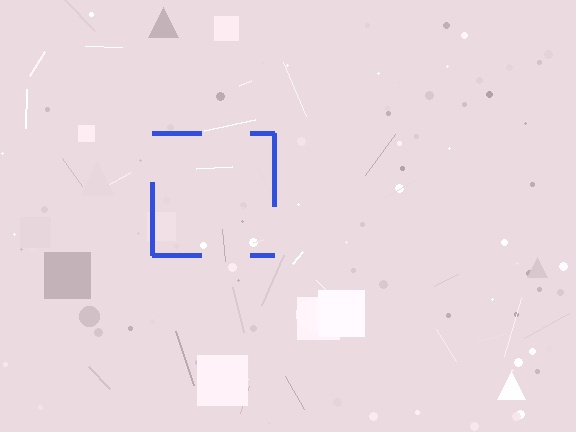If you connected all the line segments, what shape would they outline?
They would outline a square.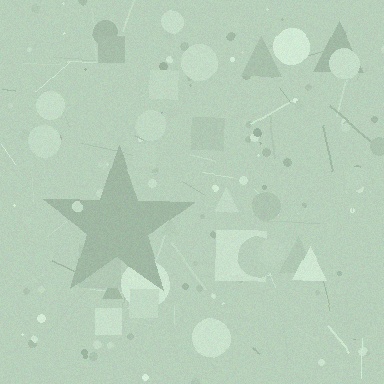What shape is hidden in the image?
A star is hidden in the image.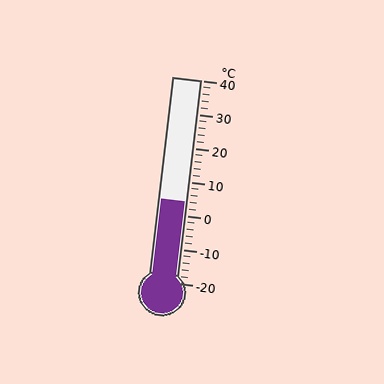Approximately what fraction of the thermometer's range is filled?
The thermometer is filled to approximately 40% of its range.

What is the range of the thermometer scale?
The thermometer scale ranges from -20°C to 40°C.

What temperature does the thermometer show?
The thermometer shows approximately 4°C.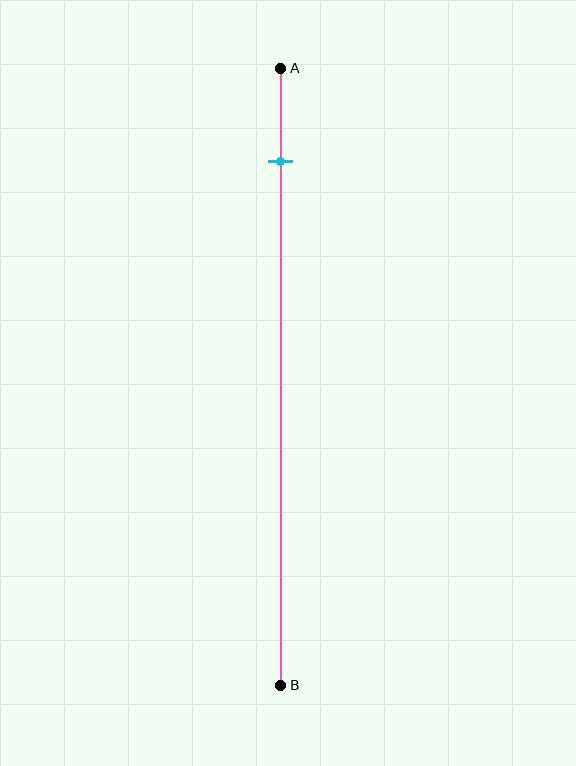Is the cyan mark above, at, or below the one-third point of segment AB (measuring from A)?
The cyan mark is above the one-third point of segment AB.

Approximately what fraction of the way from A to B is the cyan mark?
The cyan mark is approximately 15% of the way from A to B.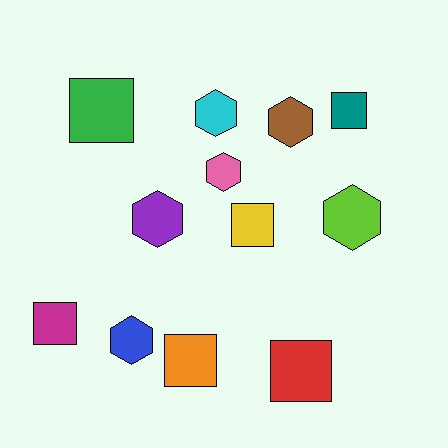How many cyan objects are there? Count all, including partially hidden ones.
There is 1 cyan object.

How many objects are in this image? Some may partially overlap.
There are 12 objects.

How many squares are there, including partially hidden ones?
There are 6 squares.